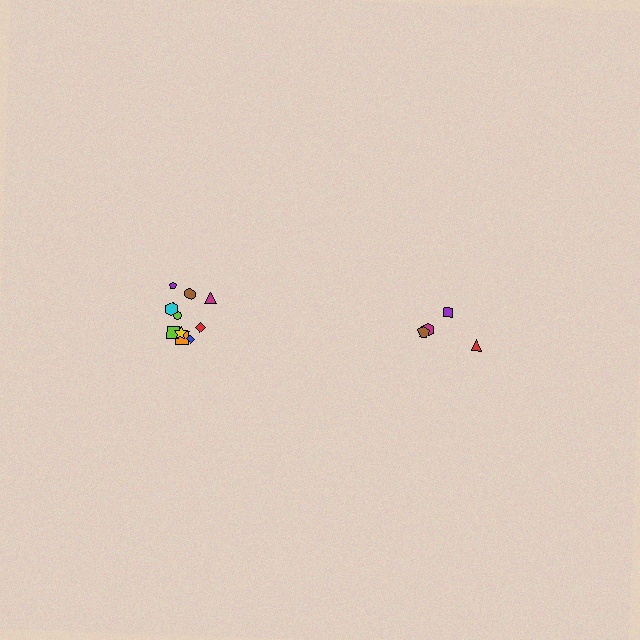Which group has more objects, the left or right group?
The left group.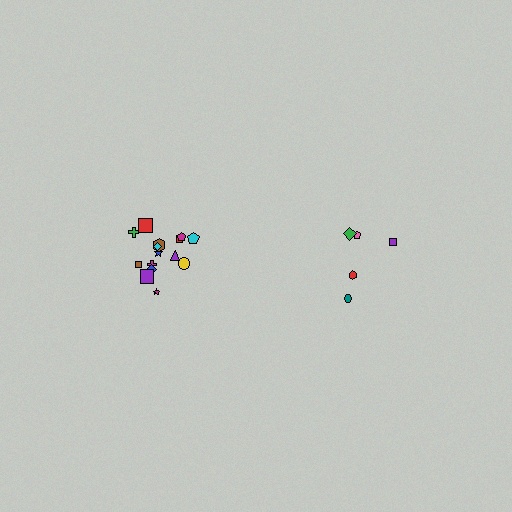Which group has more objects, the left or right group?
The left group.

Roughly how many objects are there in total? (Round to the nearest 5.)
Roughly 20 objects in total.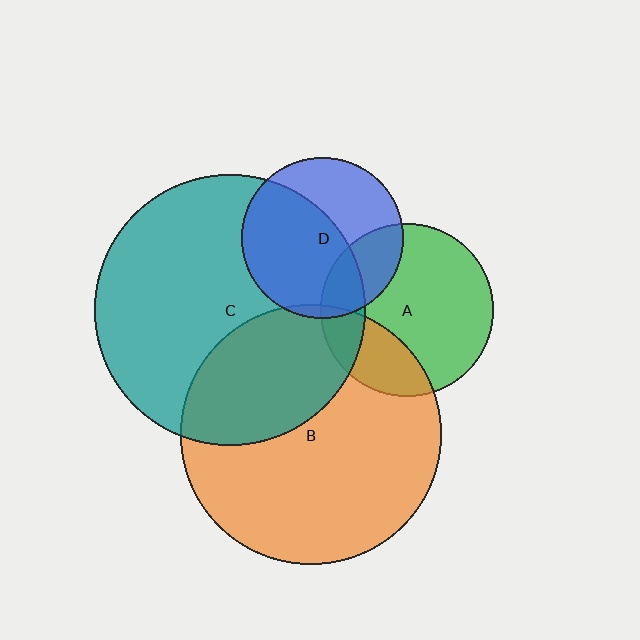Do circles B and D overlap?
Yes.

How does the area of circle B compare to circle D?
Approximately 2.6 times.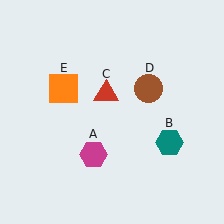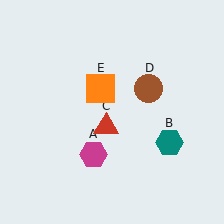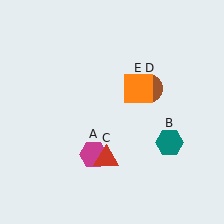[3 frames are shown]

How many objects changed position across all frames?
2 objects changed position: red triangle (object C), orange square (object E).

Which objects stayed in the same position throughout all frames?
Magenta hexagon (object A) and teal hexagon (object B) and brown circle (object D) remained stationary.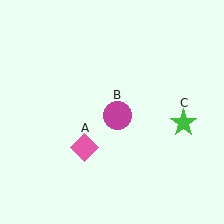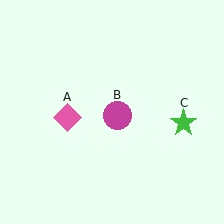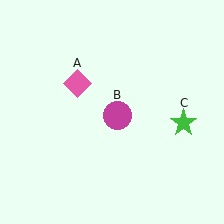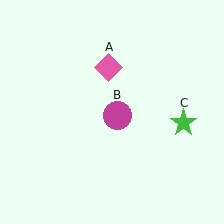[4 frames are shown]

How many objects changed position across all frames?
1 object changed position: pink diamond (object A).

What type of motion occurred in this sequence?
The pink diamond (object A) rotated clockwise around the center of the scene.